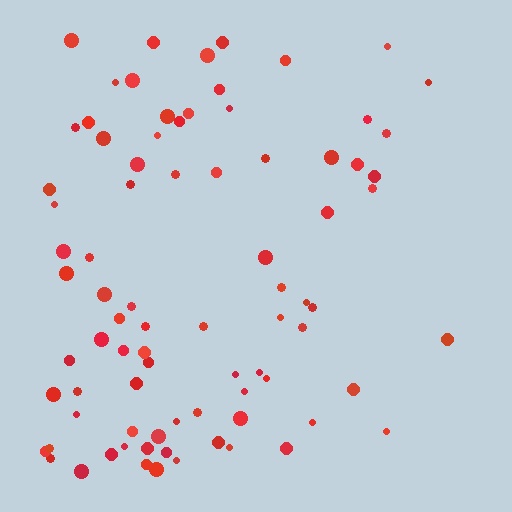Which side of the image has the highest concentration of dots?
The left.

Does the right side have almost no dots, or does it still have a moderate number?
Still a moderate number, just noticeably fewer than the left.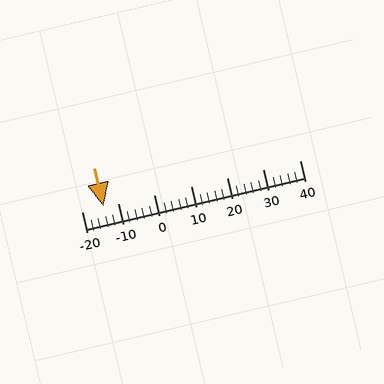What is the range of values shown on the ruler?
The ruler shows values from -20 to 40.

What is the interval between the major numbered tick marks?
The major tick marks are spaced 10 units apart.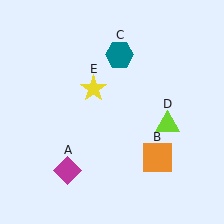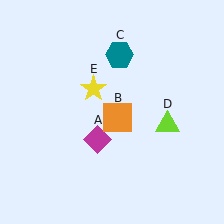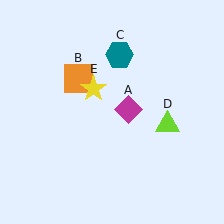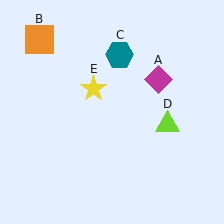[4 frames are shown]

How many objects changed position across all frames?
2 objects changed position: magenta diamond (object A), orange square (object B).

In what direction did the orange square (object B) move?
The orange square (object B) moved up and to the left.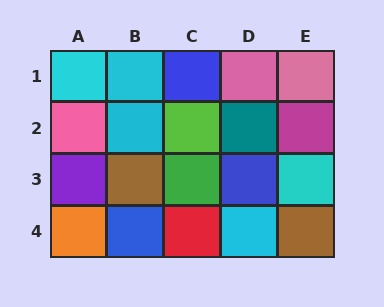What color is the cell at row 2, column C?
Lime.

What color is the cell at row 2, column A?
Pink.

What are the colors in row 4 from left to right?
Orange, blue, red, cyan, brown.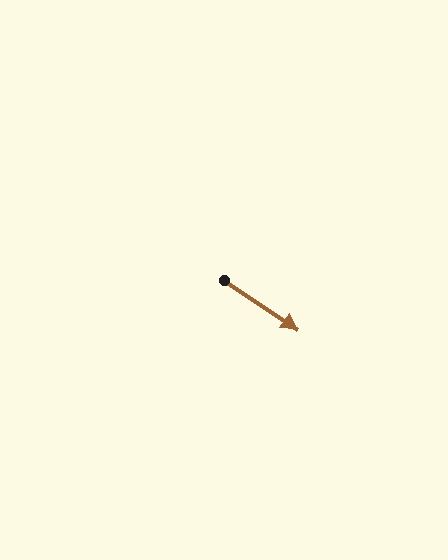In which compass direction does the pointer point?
Southeast.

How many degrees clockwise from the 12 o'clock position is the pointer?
Approximately 124 degrees.